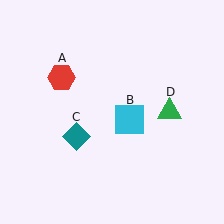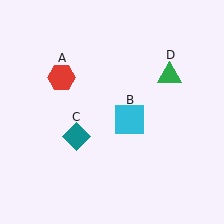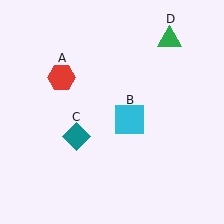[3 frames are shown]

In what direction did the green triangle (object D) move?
The green triangle (object D) moved up.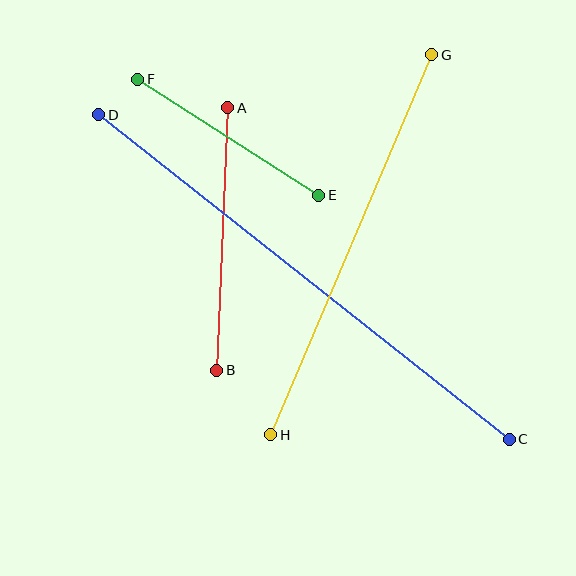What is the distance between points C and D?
The distance is approximately 523 pixels.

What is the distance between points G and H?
The distance is approximately 413 pixels.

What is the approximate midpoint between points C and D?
The midpoint is at approximately (304, 277) pixels.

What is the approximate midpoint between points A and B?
The midpoint is at approximately (222, 239) pixels.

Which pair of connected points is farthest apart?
Points C and D are farthest apart.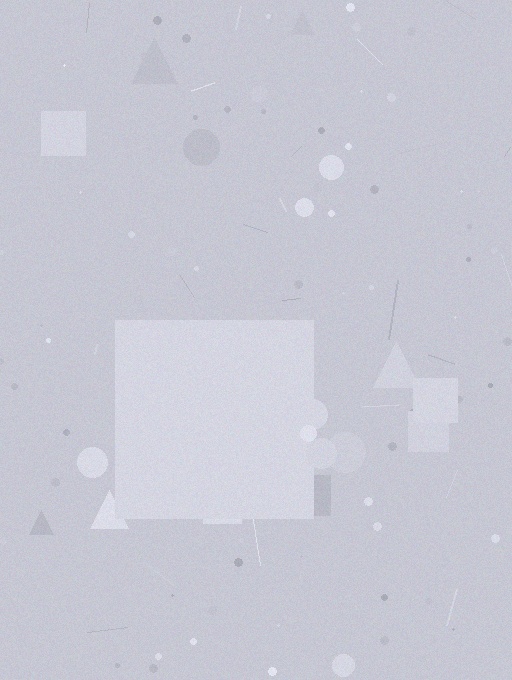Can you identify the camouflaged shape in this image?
The camouflaged shape is a square.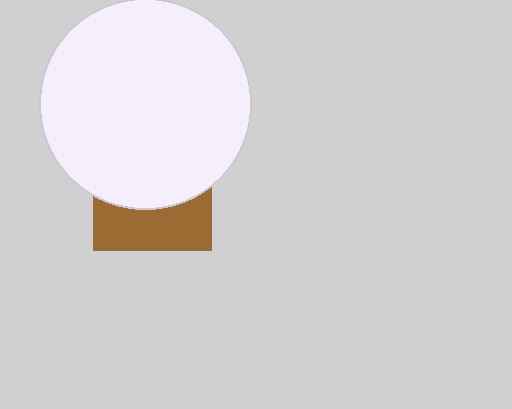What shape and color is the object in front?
The object in front is a white circle.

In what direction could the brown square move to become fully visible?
The brown square could move down. That would shift it out from behind the white circle entirely.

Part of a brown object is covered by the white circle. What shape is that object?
It is a square.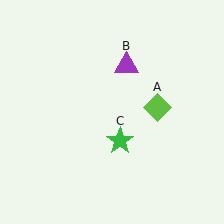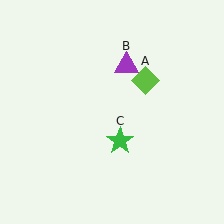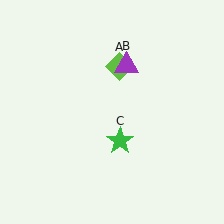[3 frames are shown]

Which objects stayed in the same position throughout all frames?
Purple triangle (object B) and green star (object C) remained stationary.